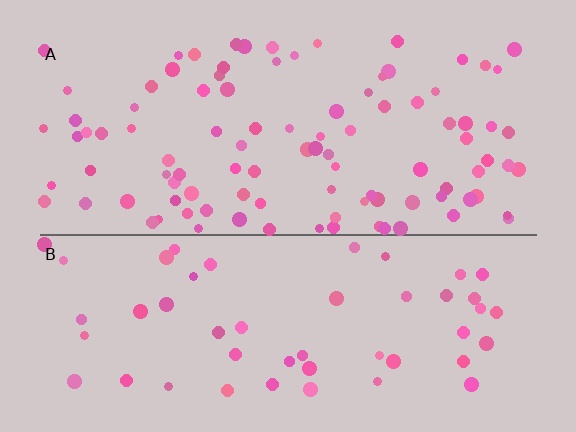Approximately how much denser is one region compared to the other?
Approximately 2.0× — region A over region B.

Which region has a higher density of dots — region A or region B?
A (the top).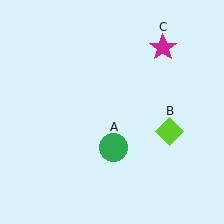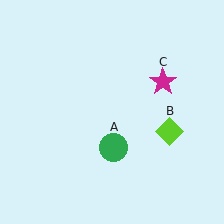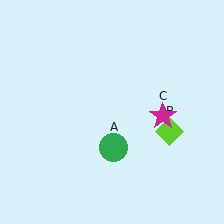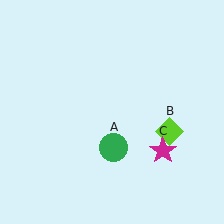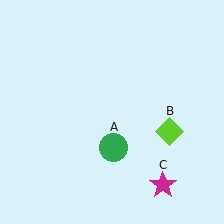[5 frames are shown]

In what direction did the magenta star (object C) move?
The magenta star (object C) moved down.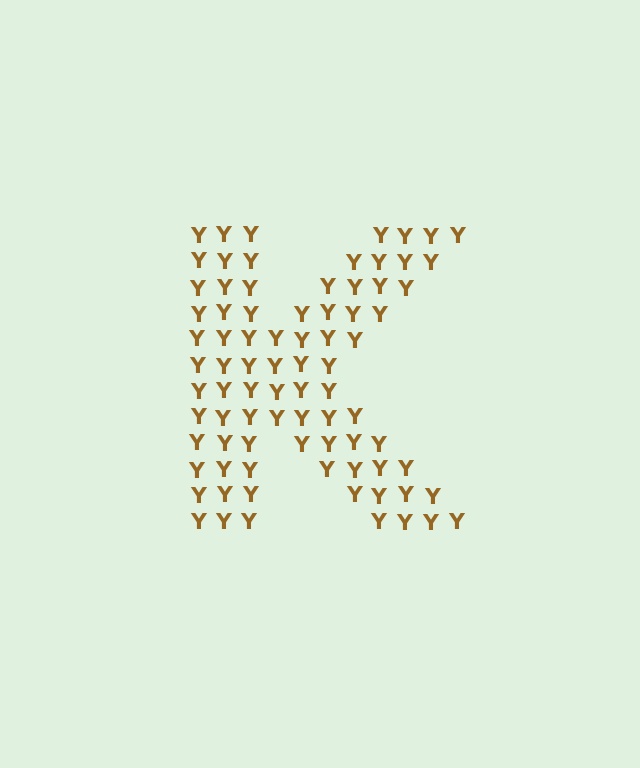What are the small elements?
The small elements are letter Y's.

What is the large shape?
The large shape is the letter K.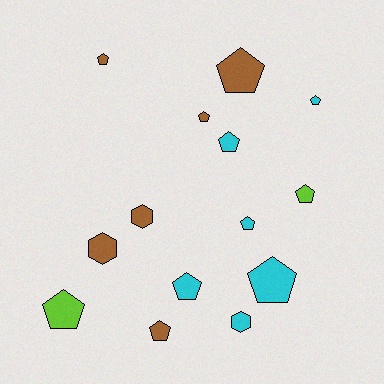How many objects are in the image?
There are 14 objects.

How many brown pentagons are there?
There are 4 brown pentagons.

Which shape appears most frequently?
Pentagon, with 11 objects.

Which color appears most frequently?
Cyan, with 6 objects.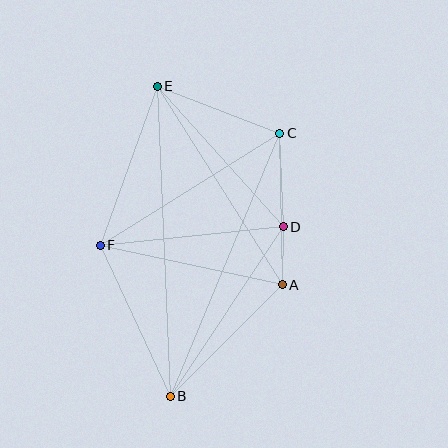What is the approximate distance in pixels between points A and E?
The distance between A and E is approximately 235 pixels.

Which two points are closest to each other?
Points A and D are closest to each other.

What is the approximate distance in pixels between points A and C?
The distance between A and C is approximately 152 pixels.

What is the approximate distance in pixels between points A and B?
The distance between A and B is approximately 158 pixels.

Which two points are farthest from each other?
Points B and E are farthest from each other.